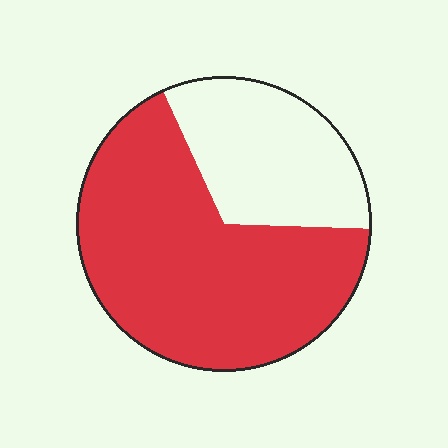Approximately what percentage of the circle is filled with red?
Approximately 70%.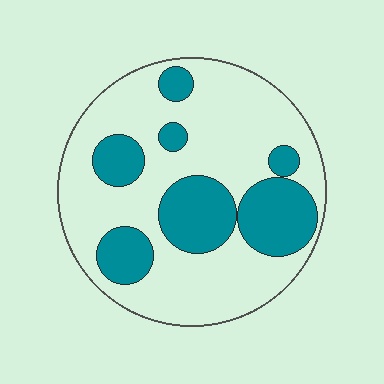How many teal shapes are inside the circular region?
7.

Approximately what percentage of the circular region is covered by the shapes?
Approximately 30%.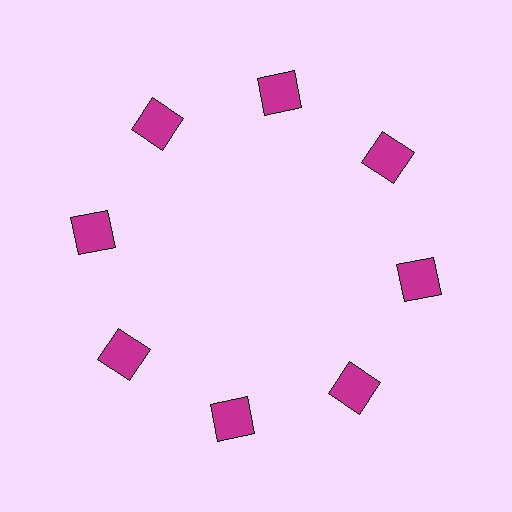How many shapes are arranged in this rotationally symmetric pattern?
There are 8 shapes, arranged in 8 groups of 1.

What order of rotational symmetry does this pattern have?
This pattern has 8-fold rotational symmetry.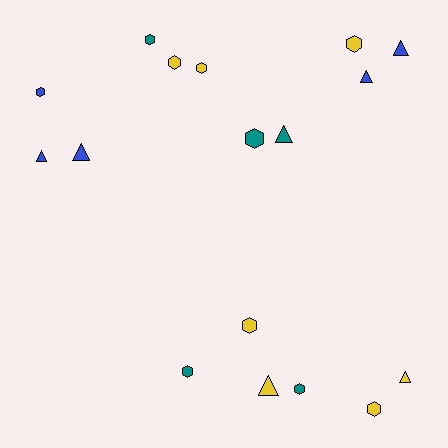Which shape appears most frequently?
Hexagon, with 10 objects.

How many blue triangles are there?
There are 4 blue triangles.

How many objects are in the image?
There are 17 objects.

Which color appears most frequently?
Yellow, with 7 objects.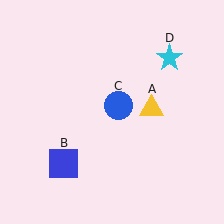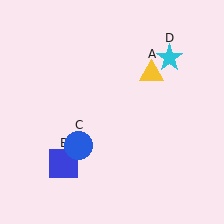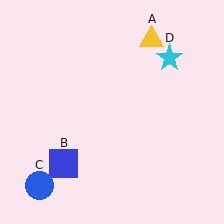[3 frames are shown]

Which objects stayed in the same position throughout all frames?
Blue square (object B) and cyan star (object D) remained stationary.